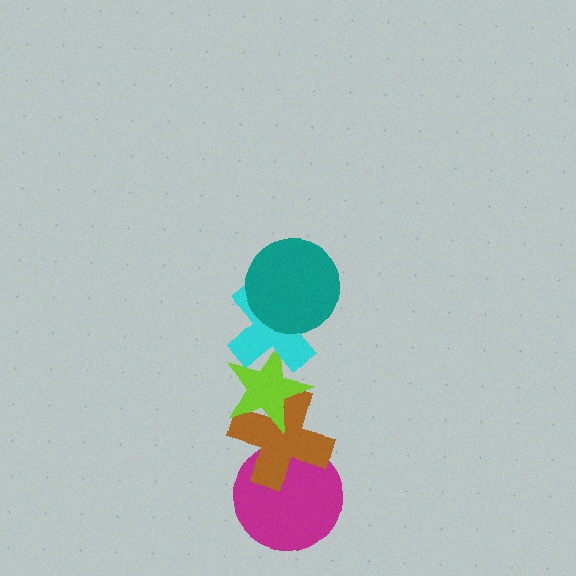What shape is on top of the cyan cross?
The teal circle is on top of the cyan cross.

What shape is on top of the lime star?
The cyan cross is on top of the lime star.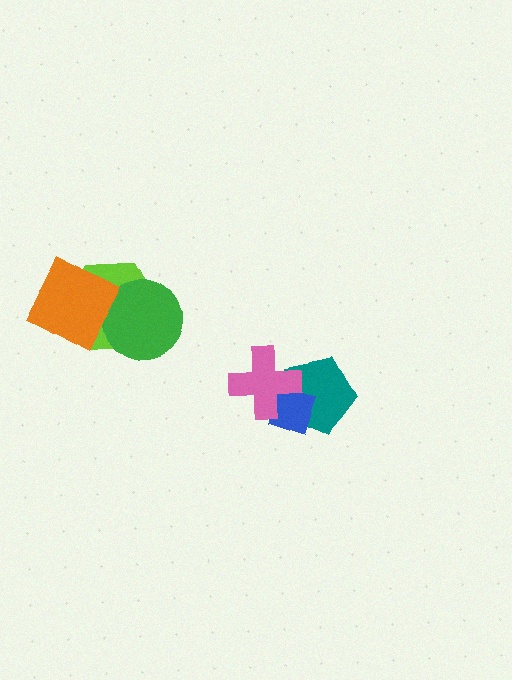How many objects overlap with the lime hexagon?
2 objects overlap with the lime hexagon.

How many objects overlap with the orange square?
1 object overlaps with the orange square.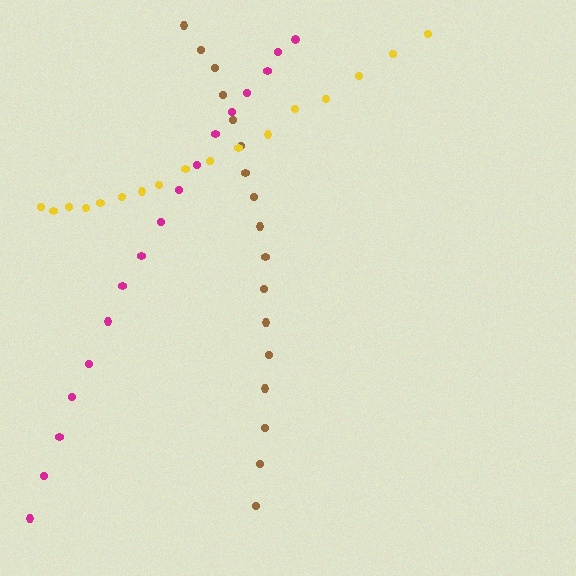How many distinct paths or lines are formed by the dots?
There are 3 distinct paths.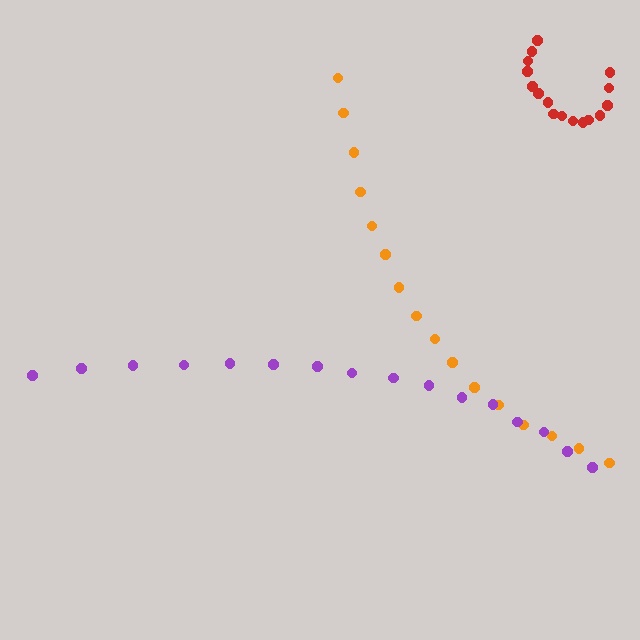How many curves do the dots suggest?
There are 3 distinct paths.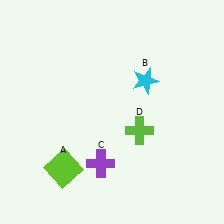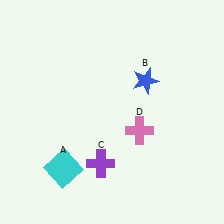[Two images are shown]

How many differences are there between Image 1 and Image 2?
There are 3 differences between the two images.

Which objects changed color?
A changed from lime to cyan. B changed from cyan to blue. D changed from lime to pink.